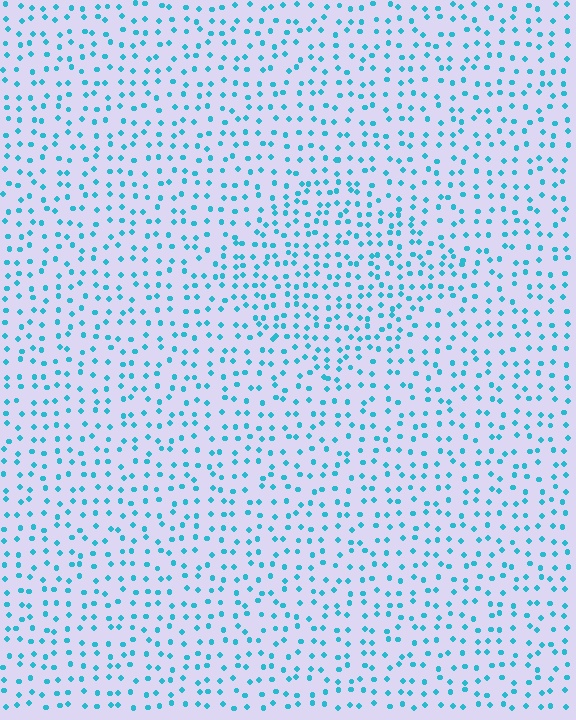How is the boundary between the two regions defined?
The boundary is defined by a change in element density (approximately 1.5x ratio). All elements are the same color, size, and shape.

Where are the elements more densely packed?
The elements are more densely packed inside the diamond boundary.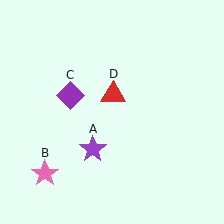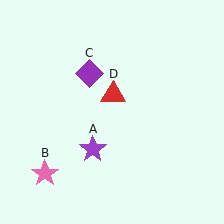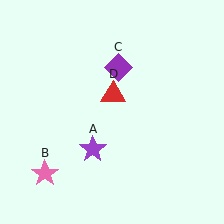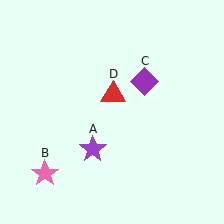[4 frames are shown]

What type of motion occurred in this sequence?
The purple diamond (object C) rotated clockwise around the center of the scene.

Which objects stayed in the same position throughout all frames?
Purple star (object A) and pink star (object B) and red triangle (object D) remained stationary.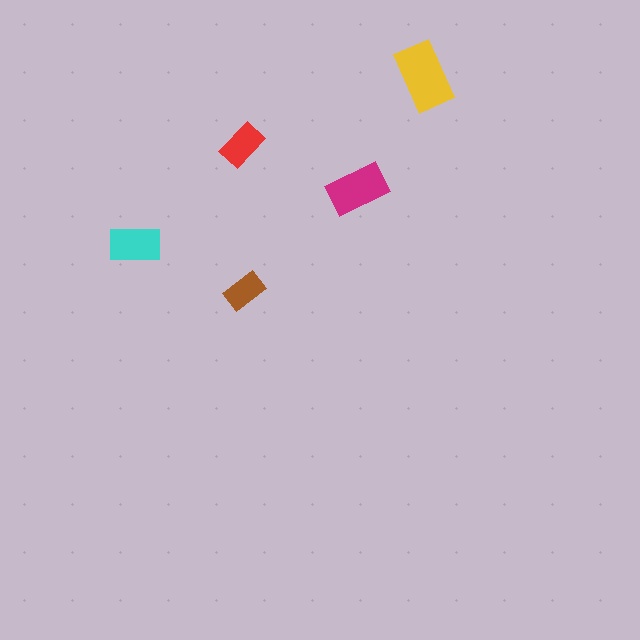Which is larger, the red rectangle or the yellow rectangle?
The yellow one.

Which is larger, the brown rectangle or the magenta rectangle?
The magenta one.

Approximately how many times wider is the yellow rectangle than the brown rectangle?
About 1.5 times wider.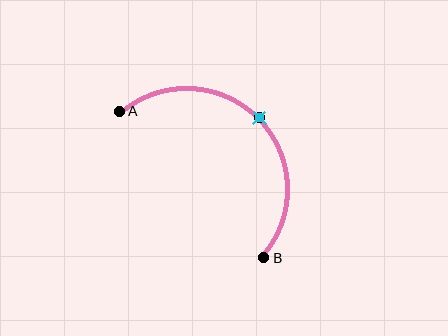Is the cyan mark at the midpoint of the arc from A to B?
Yes. The cyan mark lies on the arc at equal arc-length from both A and B — it is the arc midpoint.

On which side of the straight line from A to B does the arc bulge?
The arc bulges above and to the right of the straight line connecting A and B.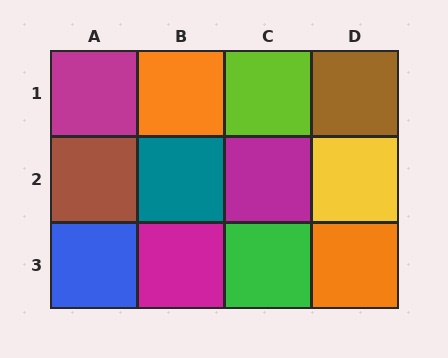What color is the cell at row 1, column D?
Brown.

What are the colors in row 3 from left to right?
Blue, magenta, green, orange.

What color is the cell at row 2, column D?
Yellow.